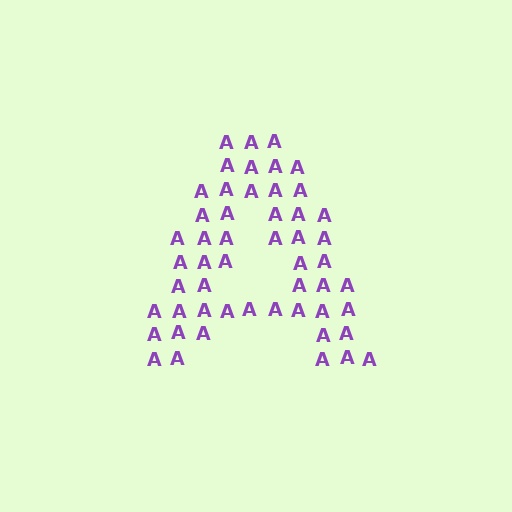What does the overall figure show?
The overall figure shows the letter A.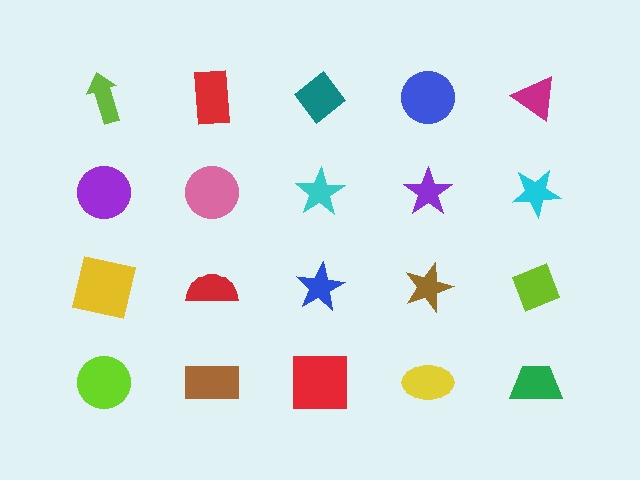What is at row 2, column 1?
A purple circle.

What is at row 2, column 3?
A cyan star.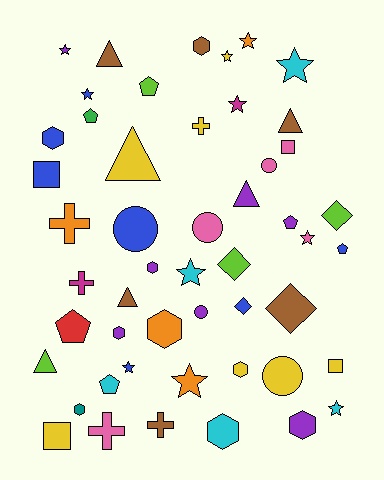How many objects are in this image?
There are 50 objects.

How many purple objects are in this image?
There are 7 purple objects.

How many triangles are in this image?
There are 6 triangles.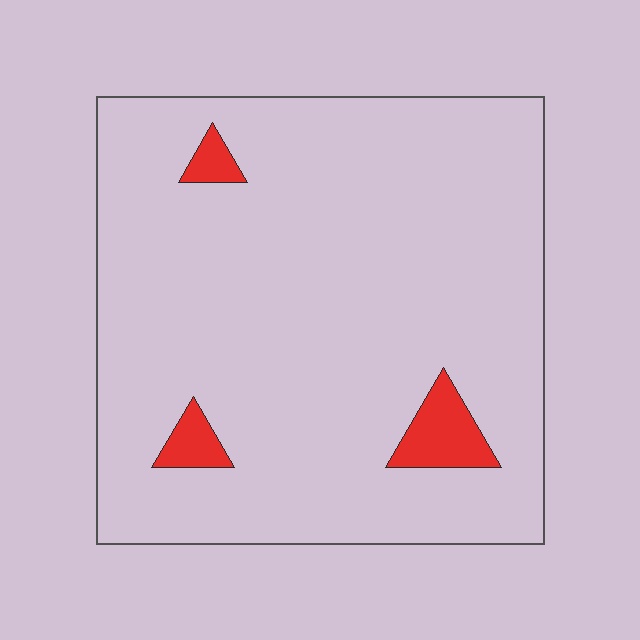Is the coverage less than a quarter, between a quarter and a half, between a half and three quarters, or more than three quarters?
Less than a quarter.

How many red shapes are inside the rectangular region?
3.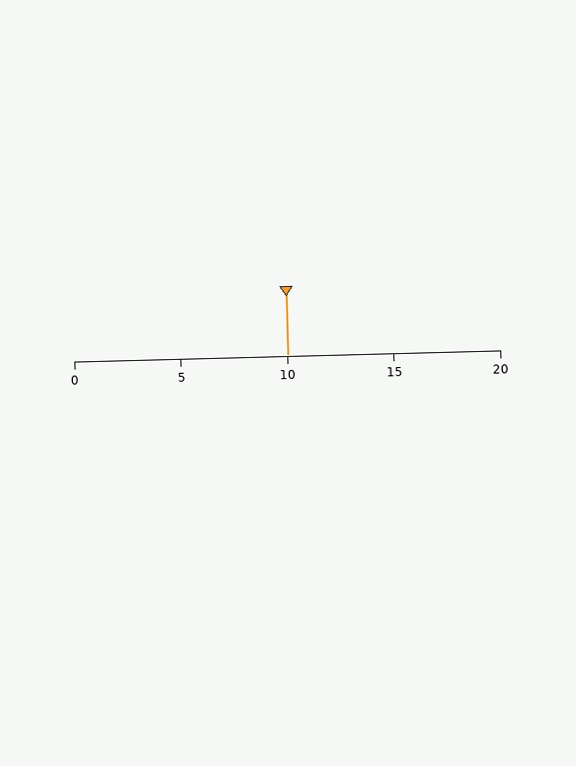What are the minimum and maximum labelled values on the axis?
The axis runs from 0 to 20.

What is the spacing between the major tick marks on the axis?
The major ticks are spaced 5 apart.